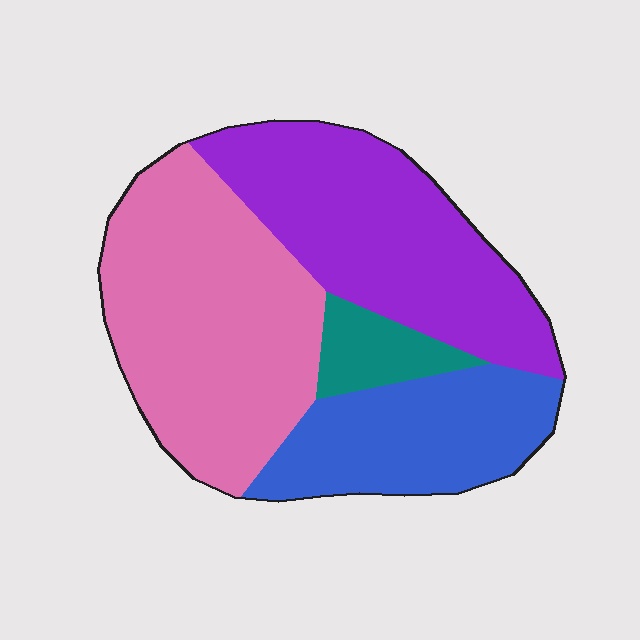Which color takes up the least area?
Teal, at roughly 5%.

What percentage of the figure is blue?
Blue covers about 20% of the figure.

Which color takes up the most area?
Pink, at roughly 40%.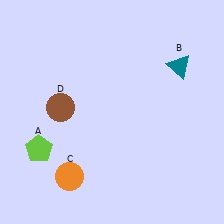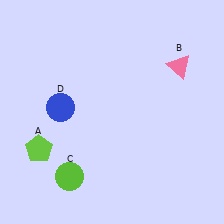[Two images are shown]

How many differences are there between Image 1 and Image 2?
There are 3 differences between the two images.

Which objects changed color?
B changed from teal to pink. C changed from orange to lime. D changed from brown to blue.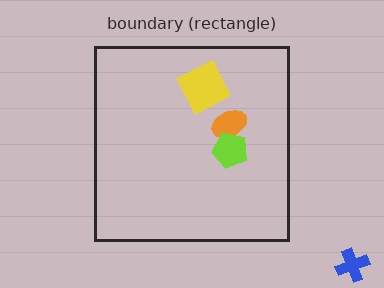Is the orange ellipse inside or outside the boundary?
Inside.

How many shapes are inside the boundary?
3 inside, 1 outside.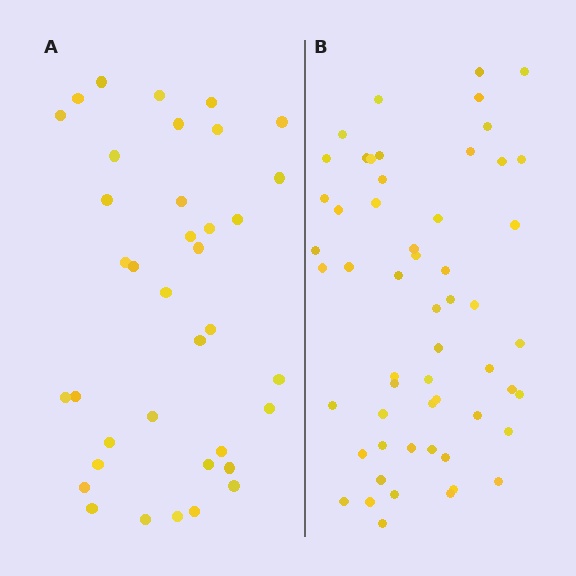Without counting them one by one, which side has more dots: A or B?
Region B (the right region) has more dots.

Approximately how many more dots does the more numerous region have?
Region B has approximately 20 more dots than region A.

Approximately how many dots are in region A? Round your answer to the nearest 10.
About 40 dots. (The exact count is 37, which rounds to 40.)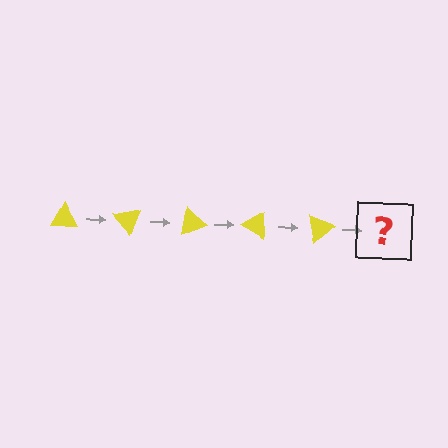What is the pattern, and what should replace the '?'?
The pattern is that the triangle rotates 50 degrees each step. The '?' should be a yellow triangle rotated 250 degrees.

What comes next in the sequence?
The next element should be a yellow triangle rotated 250 degrees.